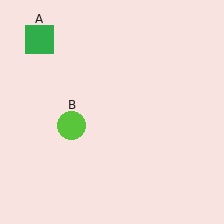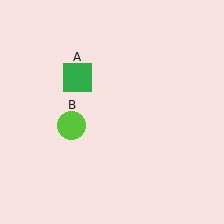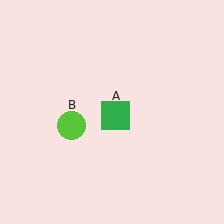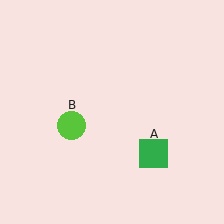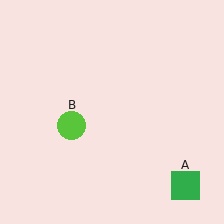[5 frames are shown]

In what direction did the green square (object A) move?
The green square (object A) moved down and to the right.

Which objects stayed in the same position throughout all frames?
Lime circle (object B) remained stationary.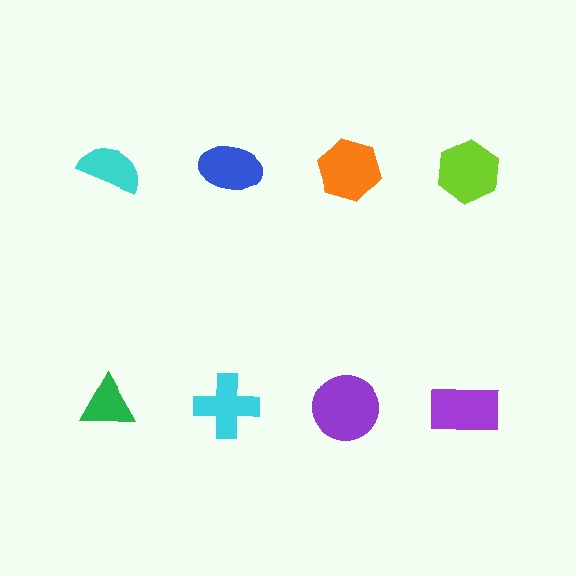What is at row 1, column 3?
An orange hexagon.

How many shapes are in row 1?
4 shapes.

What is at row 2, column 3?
A purple circle.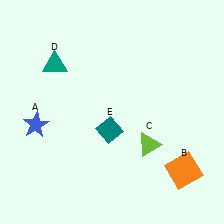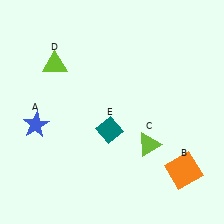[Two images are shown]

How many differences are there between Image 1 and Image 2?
There is 1 difference between the two images.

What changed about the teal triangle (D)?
In Image 1, D is teal. In Image 2, it changed to lime.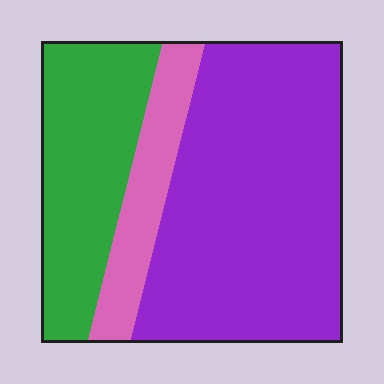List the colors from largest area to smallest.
From largest to smallest: purple, green, pink.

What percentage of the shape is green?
Green takes up between a quarter and a half of the shape.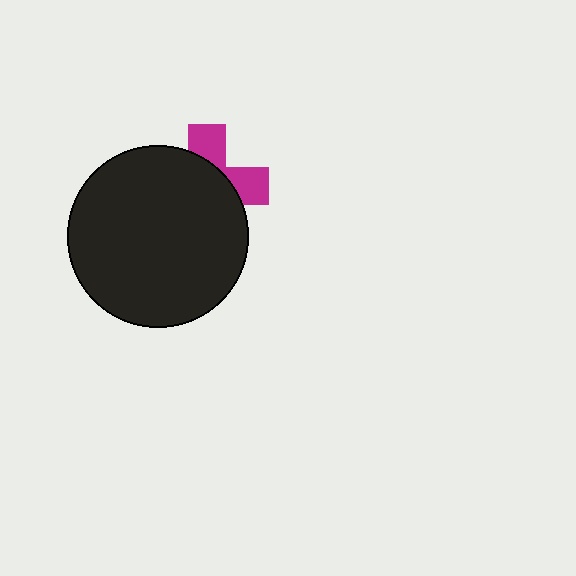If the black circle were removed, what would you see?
You would see the complete magenta cross.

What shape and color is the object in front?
The object in front is a black circle.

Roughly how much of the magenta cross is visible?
A small part of it is visible (roughly 34%).